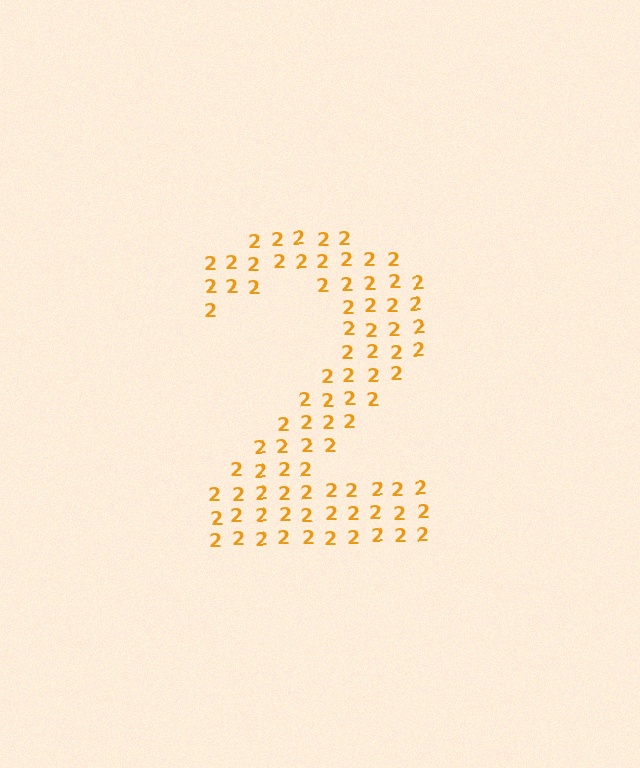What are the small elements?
The small elements are digit 2's.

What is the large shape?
The large shape is the digit 2.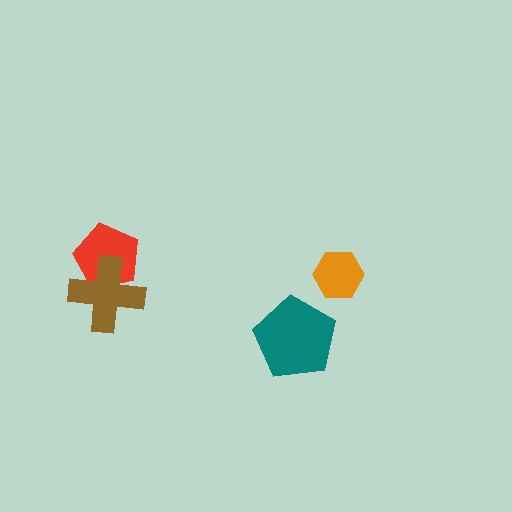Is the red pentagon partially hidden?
Yes, it is partially covered by another shape.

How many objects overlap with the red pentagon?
1 object overlaps with the red pentagon.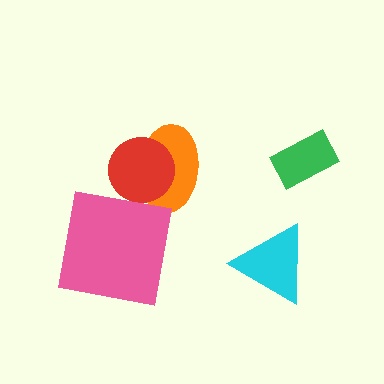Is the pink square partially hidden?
No, no other shape covers it.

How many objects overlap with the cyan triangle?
0 objects overlap with the cyan triangle.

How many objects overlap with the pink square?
0 objects overlap with the pink square.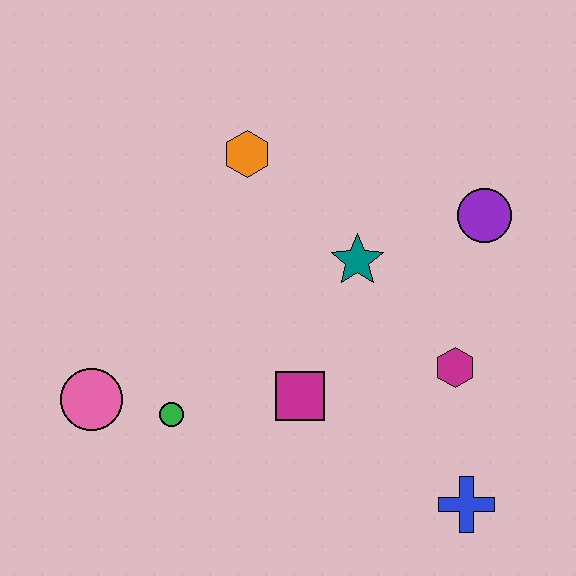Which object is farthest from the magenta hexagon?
The pink circle is farthest from the magenta hexagon.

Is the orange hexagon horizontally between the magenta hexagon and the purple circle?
No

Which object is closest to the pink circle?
The green circle is closest to the pink circle.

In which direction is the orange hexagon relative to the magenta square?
The orange hexagon is above the magenta square.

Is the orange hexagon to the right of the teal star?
No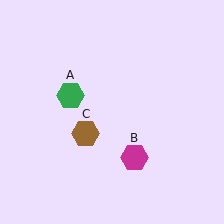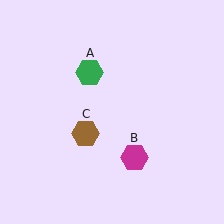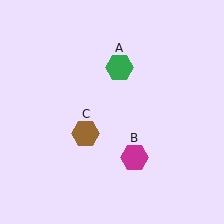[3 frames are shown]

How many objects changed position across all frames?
1 object changed position: green hexagon (object A).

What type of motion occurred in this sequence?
The green hexagon (object A) rotated clockwise around the center of the scene.